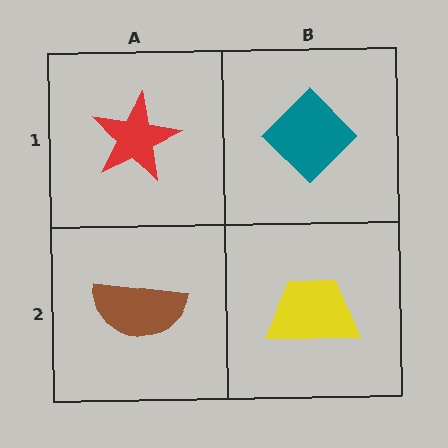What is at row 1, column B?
A teal diamond.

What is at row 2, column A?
A brown semicircle.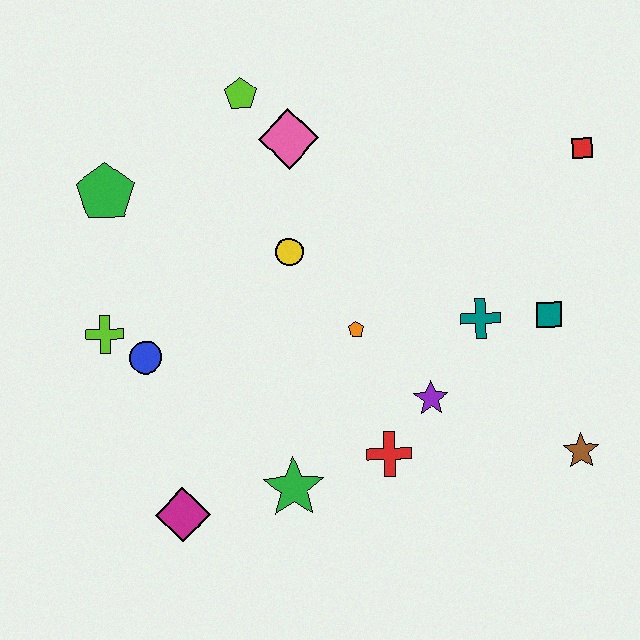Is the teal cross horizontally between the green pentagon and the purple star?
No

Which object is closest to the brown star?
The teal square is closest to the brown star.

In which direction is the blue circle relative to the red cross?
The blue circle is to the left of the red cross.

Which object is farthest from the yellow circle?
The brown star is farthest from the yellow circle.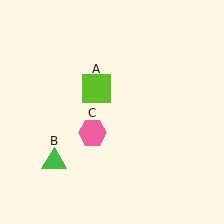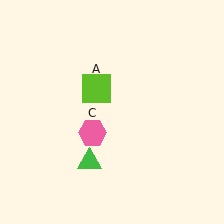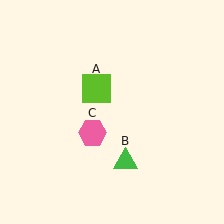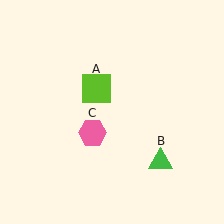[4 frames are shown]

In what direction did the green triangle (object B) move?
The green triangle (object B) moved right.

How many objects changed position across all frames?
1 object changed position: green triangle (object B).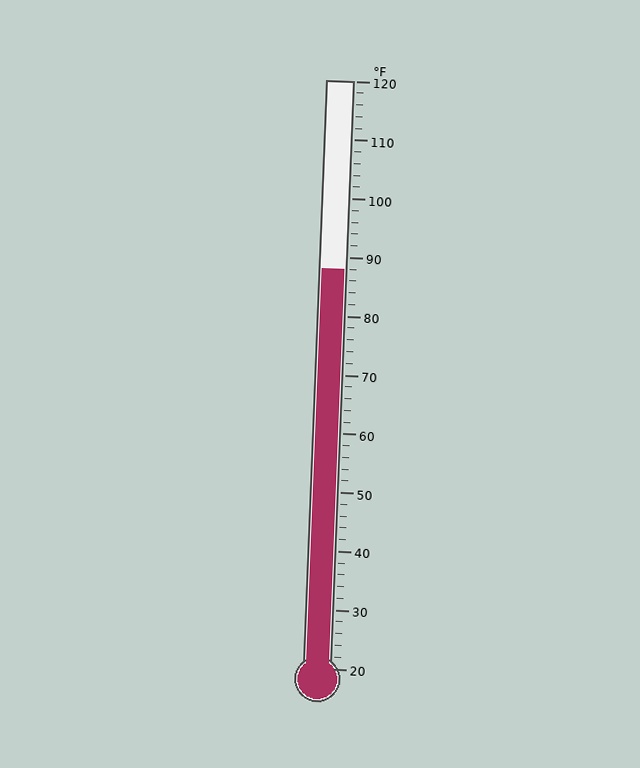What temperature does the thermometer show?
The thermometer shows approximately 88°F.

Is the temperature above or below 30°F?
The temperature is above 30°F.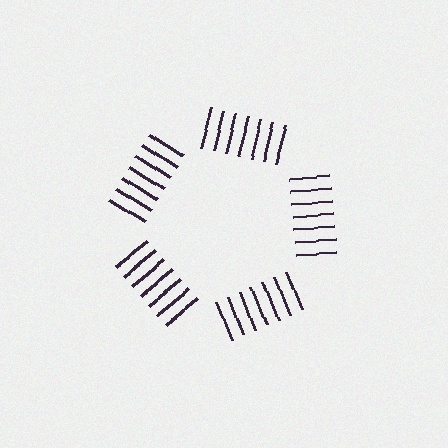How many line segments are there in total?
35 — 7 along each of the 5 edges.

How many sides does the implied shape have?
5 sides — the line-ends trace a pentagon.